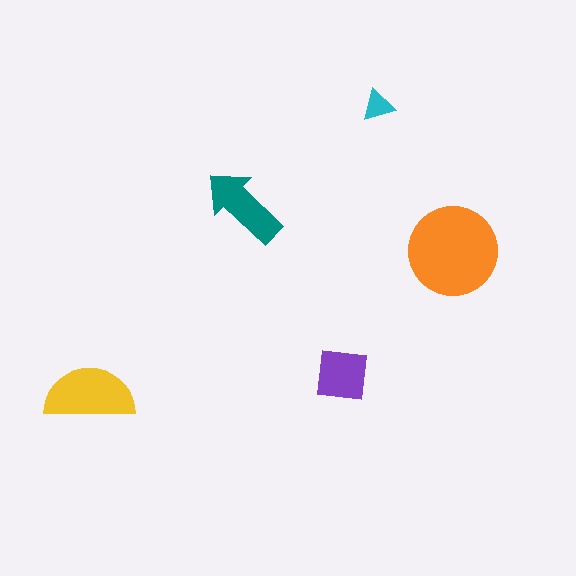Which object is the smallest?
The cyan triangle.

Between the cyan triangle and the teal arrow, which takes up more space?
The teal arrow.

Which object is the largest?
The orange circle.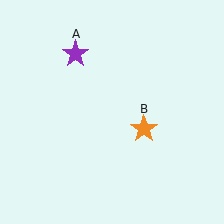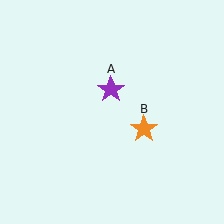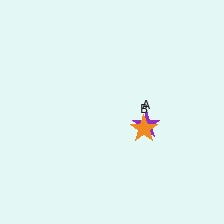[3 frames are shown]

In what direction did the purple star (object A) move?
The purple star (object A) moved down and to the right.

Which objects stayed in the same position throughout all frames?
Orange star (object B) remained stationary.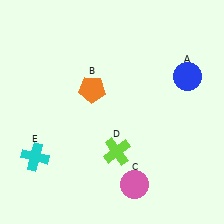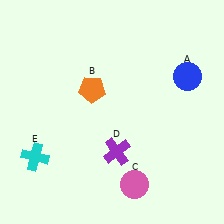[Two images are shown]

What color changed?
The cross (D) changed from lime in Image 1 to purple in Image 2.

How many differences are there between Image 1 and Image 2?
There is 1 difference between the two images.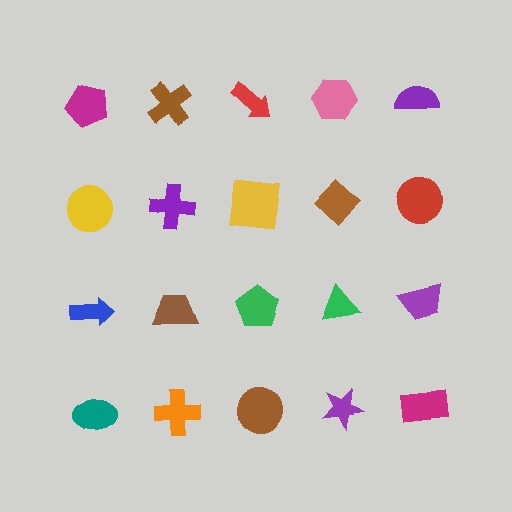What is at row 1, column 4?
A pink hexagon.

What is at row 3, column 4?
A green triangle.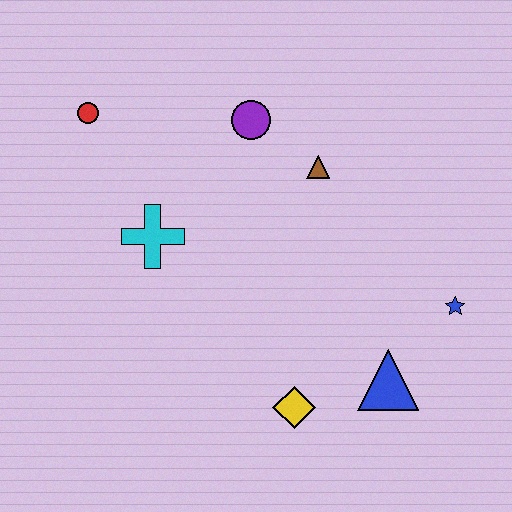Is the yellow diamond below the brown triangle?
Yes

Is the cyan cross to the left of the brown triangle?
Yes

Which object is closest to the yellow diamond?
The blue triangle is closest to the yellow diamond.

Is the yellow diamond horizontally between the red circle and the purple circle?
No